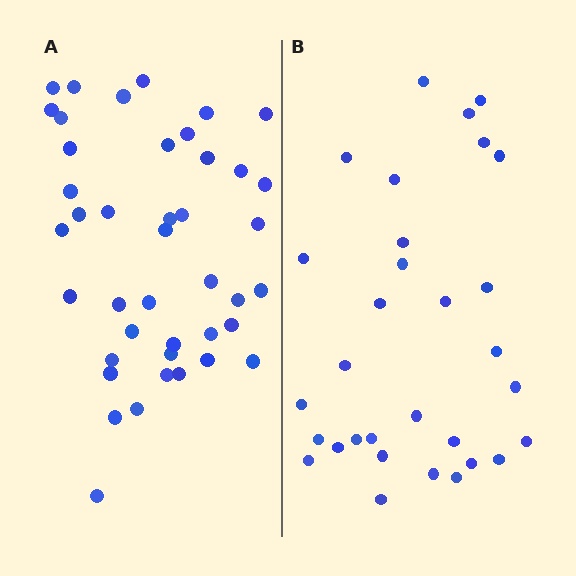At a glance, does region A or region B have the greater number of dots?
Region A (the left region) has more dots.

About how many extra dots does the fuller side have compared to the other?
Region A has roughly 12 or so more dots than region B.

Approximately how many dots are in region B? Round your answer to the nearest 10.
About 30 dots. (The exact count is 31, which rounds to 30.)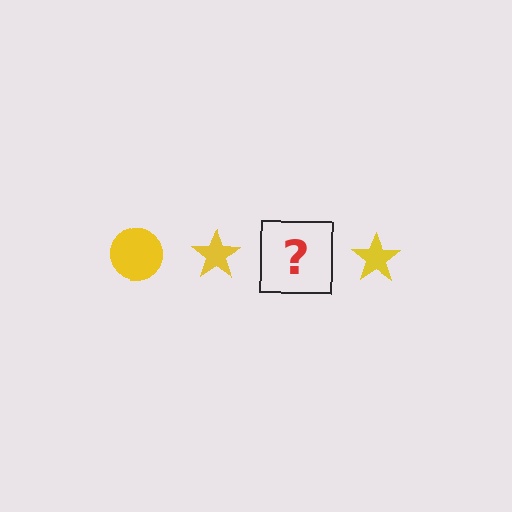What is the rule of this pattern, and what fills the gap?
The rule is that the pattern cycles through circle, star shapes in yellow. The gap should be filled with a yellow circle.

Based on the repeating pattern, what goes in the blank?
The blank should be a yellow circle.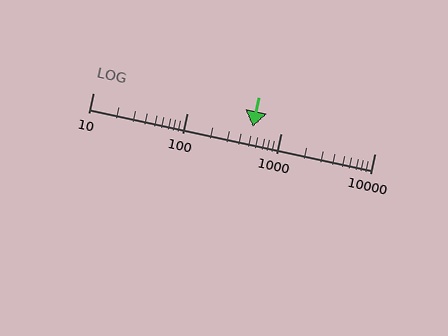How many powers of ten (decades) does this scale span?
The scale spans 3 decades, from 10 to 10000.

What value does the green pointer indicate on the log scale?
The pointer indicates approximately 510.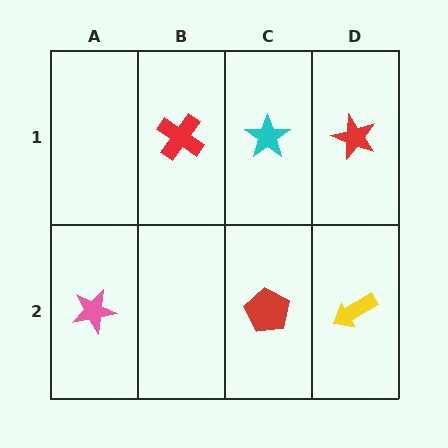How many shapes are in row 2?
3 shapes.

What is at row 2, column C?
A red pentagon.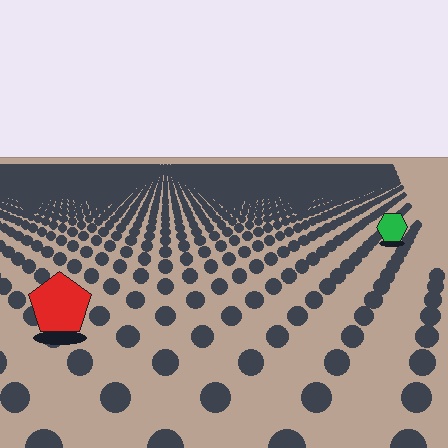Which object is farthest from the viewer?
The green hexagon is farthest from the viewer. It appears smaller and the ground texture around it is denser.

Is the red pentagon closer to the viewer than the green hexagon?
Yes. The red pentagon is closer — you can tell from the texture gradient: the ground texture is coarser near it.